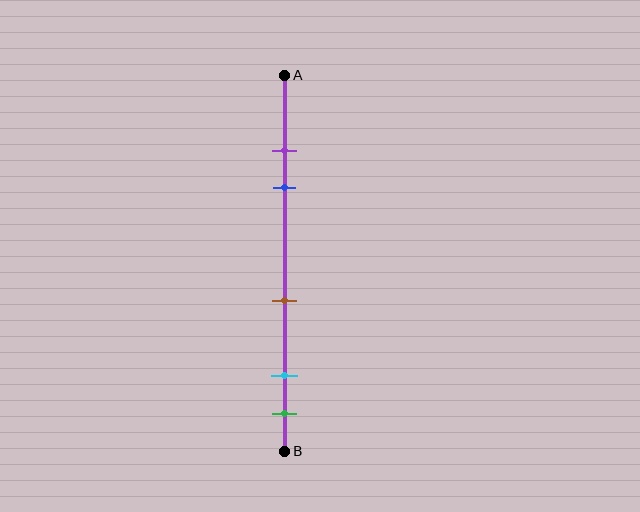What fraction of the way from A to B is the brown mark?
The brown mark is approximately 60% (0.6) of the way from A to B.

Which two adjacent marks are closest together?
The purple and blue marks are the closest adjacent pair.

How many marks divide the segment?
There are 5 marks dividing the segment.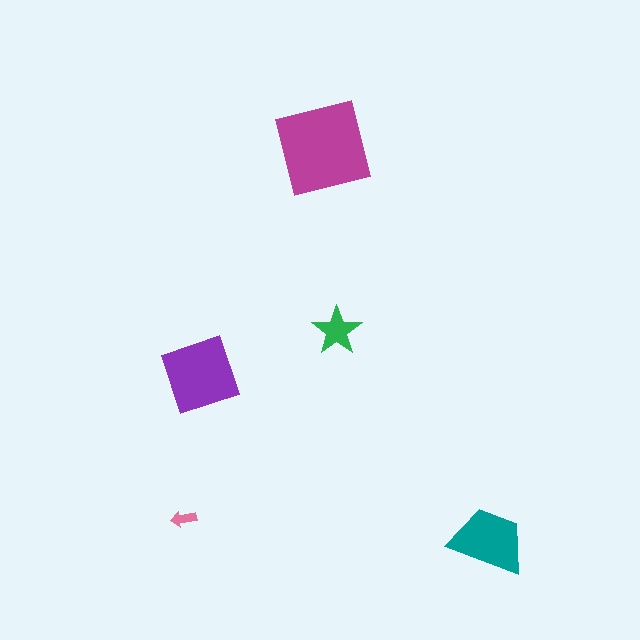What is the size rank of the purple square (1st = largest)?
2nd.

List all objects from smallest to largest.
The pink arrow, the green star, the teal trapezoid, the purple square, the magenta square.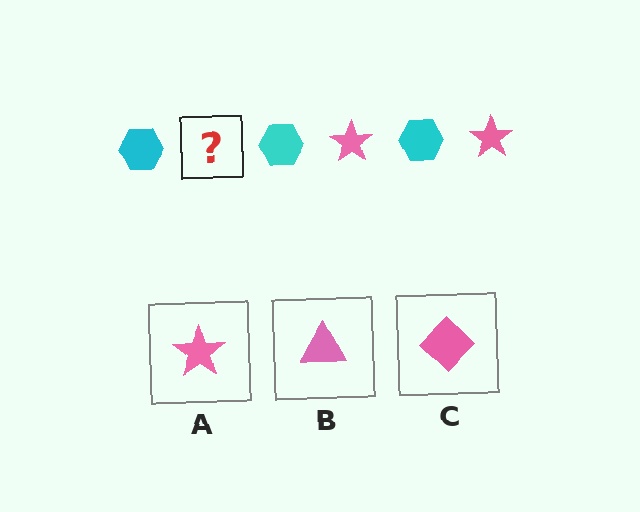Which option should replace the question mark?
Option A.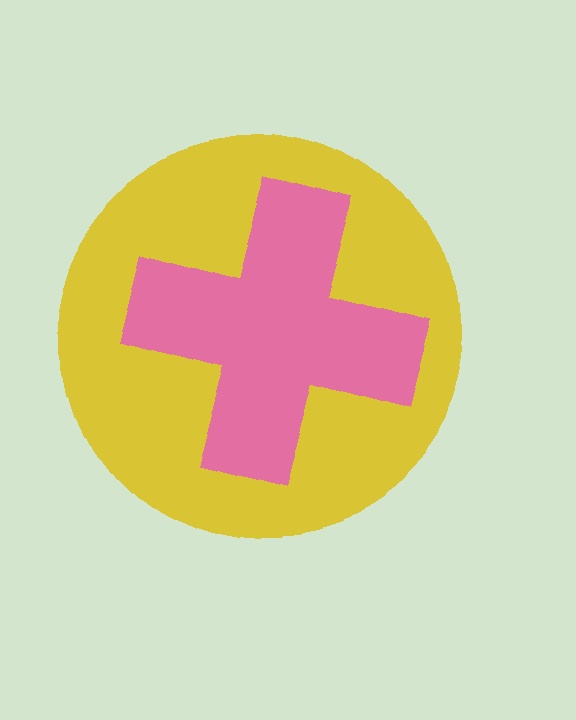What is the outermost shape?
The yellow circle.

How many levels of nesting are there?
2.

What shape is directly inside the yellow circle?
The pink cross.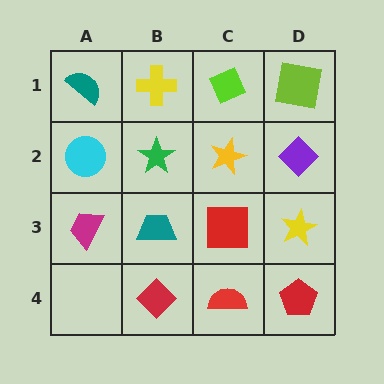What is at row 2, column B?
A green star.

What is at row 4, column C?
A red semicircle.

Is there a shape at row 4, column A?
No, that cell is empty.